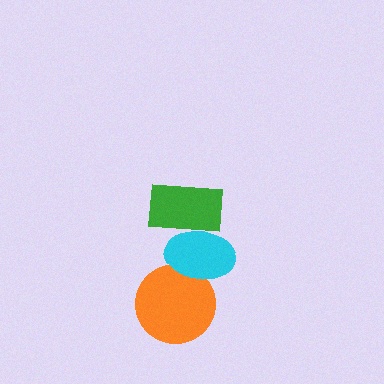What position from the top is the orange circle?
The orange circle is 3rd from the top.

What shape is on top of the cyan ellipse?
The green rectangle is on top of the cyan ellipse.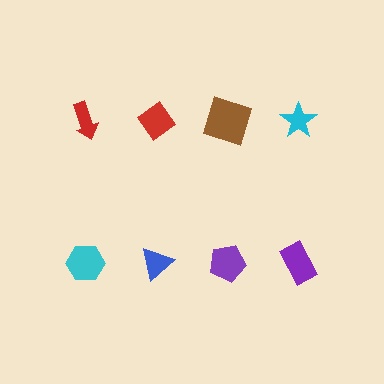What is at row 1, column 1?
A red arrow.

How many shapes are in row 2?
4 shapes.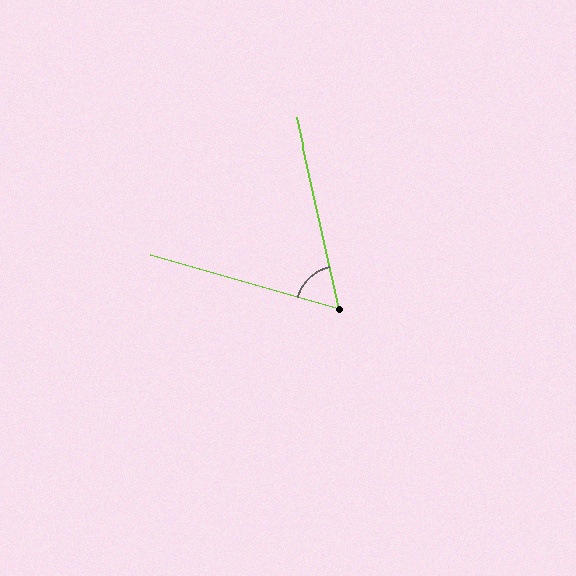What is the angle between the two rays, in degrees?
Approximately 61 degrees.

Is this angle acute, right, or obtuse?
It is acute.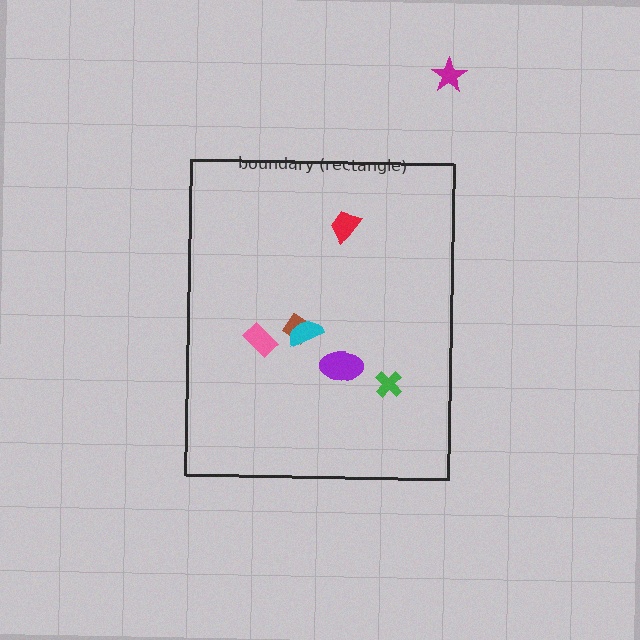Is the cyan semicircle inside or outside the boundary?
Inside.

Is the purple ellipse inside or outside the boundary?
Inside.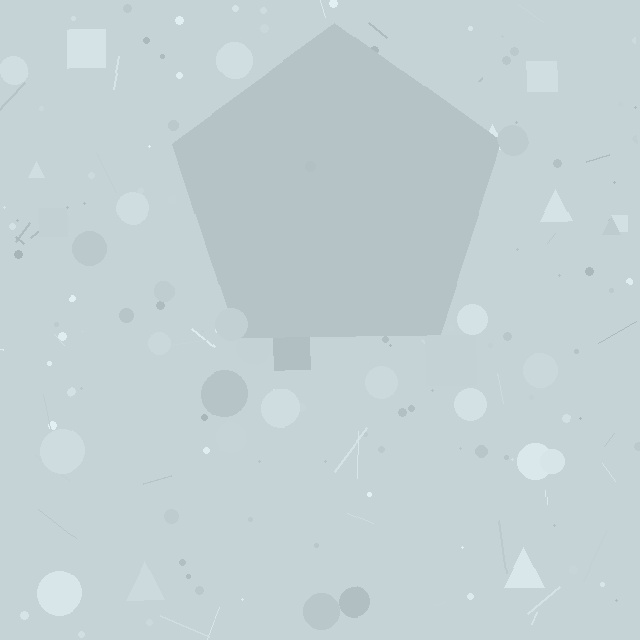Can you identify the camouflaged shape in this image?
The camouflaged shape is a pentagon.